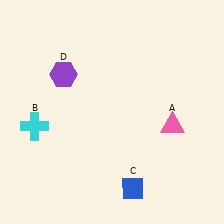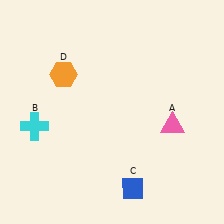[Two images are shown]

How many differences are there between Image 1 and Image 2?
There is 1 difference between the two images.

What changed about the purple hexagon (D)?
In Image 1, D is purple. In Image 2, it changed to orange.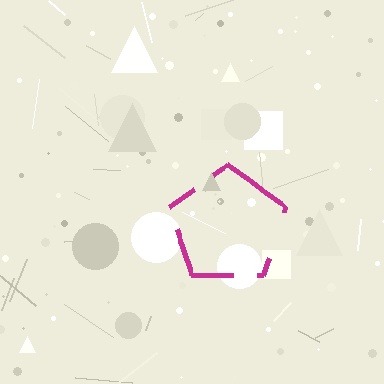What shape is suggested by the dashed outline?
The dashed outline suggests a pentagon.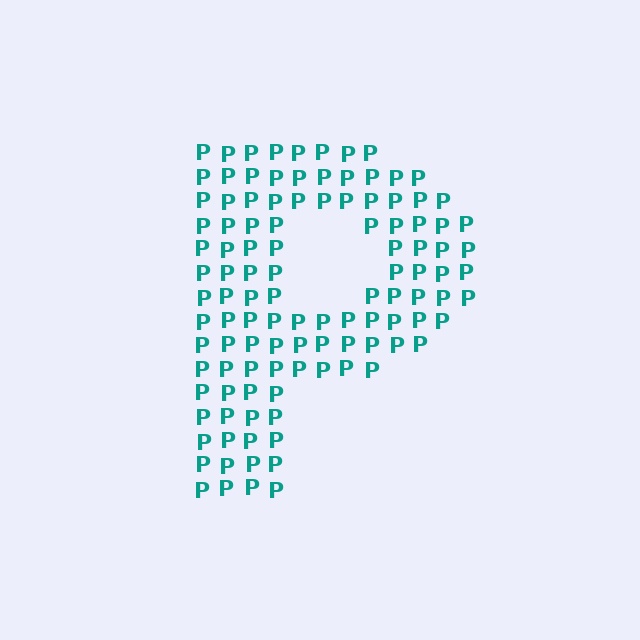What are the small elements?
The small elements are letter P's.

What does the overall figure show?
The overall figure shows the letter P.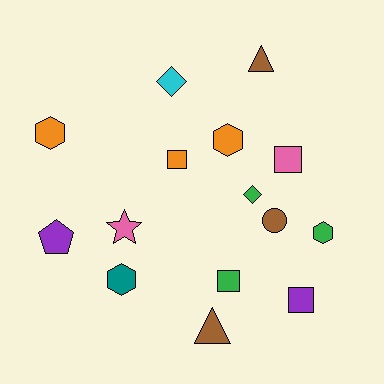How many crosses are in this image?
There are no crosses.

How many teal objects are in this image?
There is 1 teal object.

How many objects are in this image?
There are 15 objects.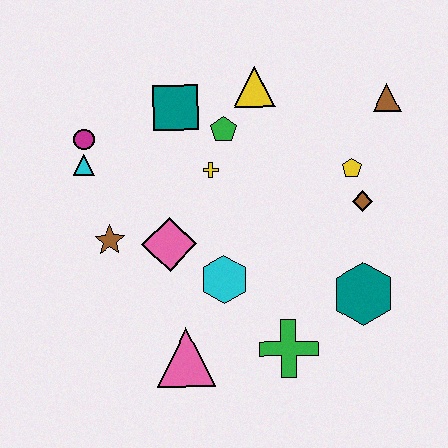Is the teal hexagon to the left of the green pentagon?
No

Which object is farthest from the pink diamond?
The brown triangle is farthest from the pink diamond.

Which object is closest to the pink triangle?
The cyan hexagon is closest to the pink triangle.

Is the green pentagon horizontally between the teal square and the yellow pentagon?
Yes